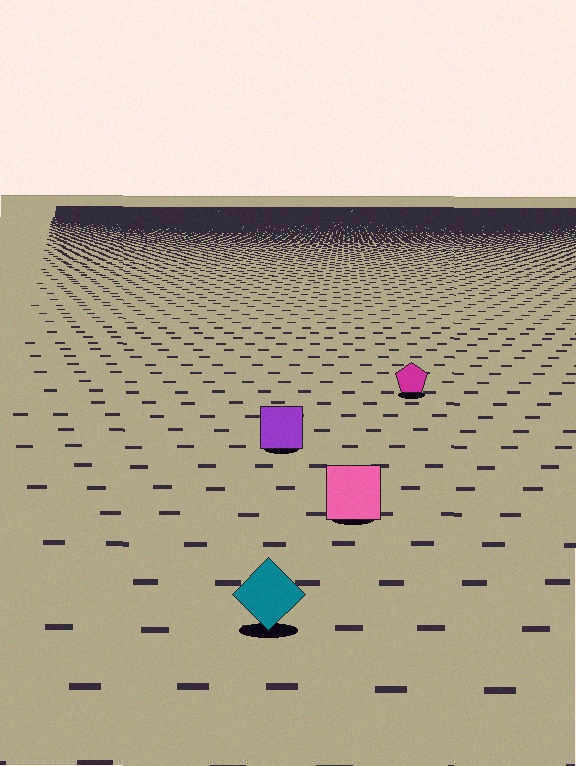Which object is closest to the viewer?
The teal diamond is closest. The texture marks near it are larger and more spread out.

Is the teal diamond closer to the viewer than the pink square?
Yes. The teal diamond is closer — you can tell from the texture gradient: the ground texture is coarser near it.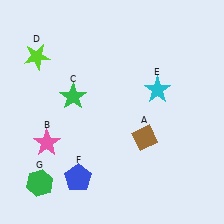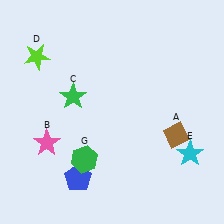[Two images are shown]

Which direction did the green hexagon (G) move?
The green hexagon (G) moved right.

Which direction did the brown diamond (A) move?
The brown diamond (A) moved right.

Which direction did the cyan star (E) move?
The cyan star (E) moved down.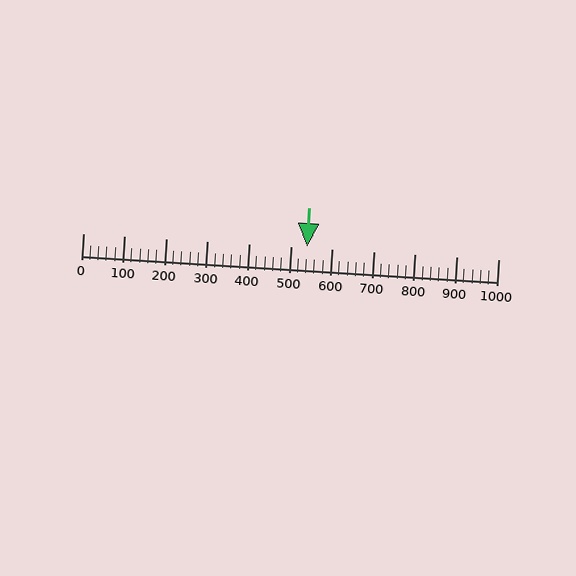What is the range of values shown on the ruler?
The ruler shows values from 0 to 1000.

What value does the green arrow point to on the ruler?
The green arrow points to approximately 540.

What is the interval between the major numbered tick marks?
The major tick marks are spaced 100 units apart.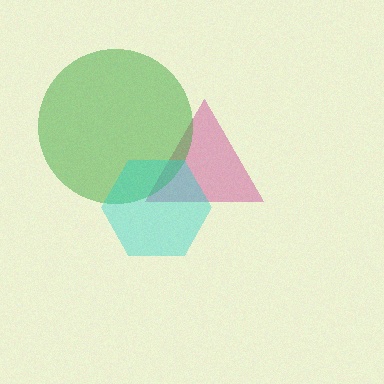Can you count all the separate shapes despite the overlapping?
Yes, there are 3 separate shapes.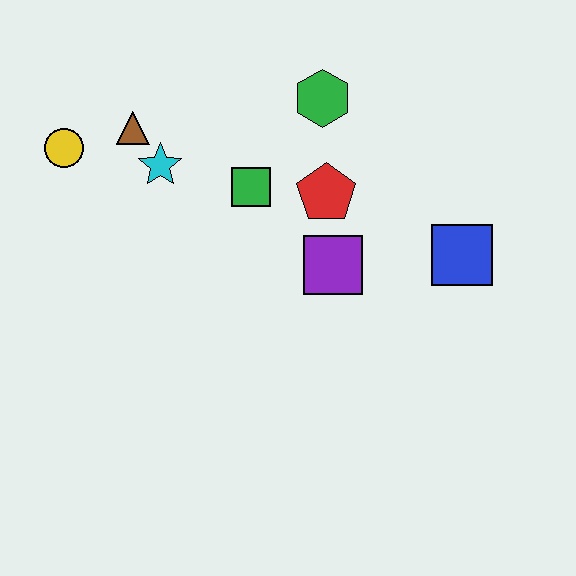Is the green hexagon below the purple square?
No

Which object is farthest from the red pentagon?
The yellow circle is farthest from the red pentagon.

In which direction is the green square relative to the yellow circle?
The green square is to the right of the yellow circle.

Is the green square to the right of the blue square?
No